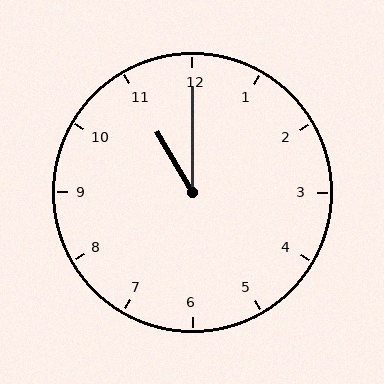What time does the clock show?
11:00.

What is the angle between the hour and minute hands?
Approximately 30 degrees.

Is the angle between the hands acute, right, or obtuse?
It is acute.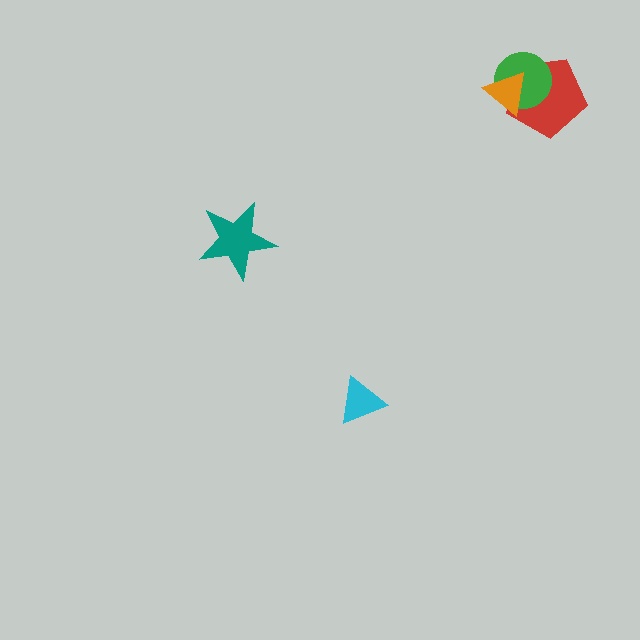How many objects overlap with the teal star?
0 objects overlap with the teal star.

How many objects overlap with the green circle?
2 objects overlap with the green circle.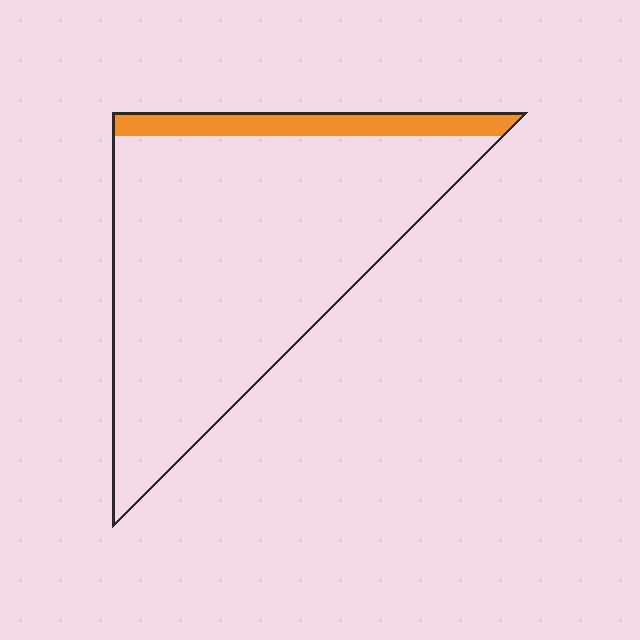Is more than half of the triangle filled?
No.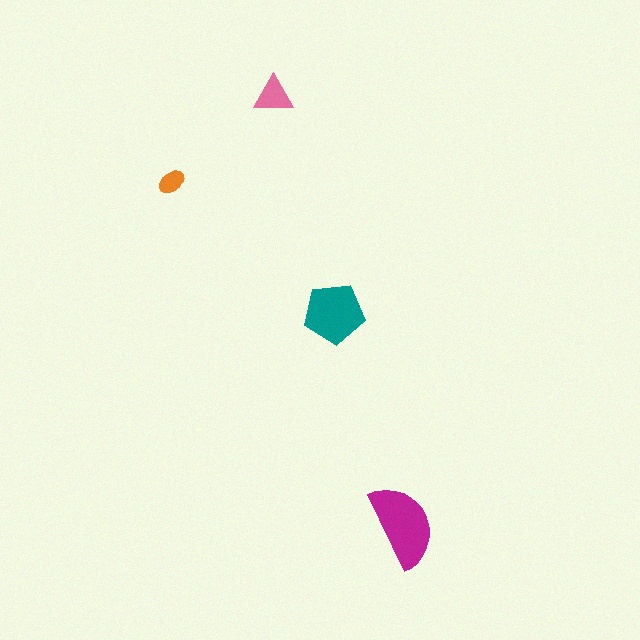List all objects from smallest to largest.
The orange ellipse, the pink triangle, the teal pentagon, the magenta semicircle.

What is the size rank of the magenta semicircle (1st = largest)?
1st.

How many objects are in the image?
There are 4 objects in the image.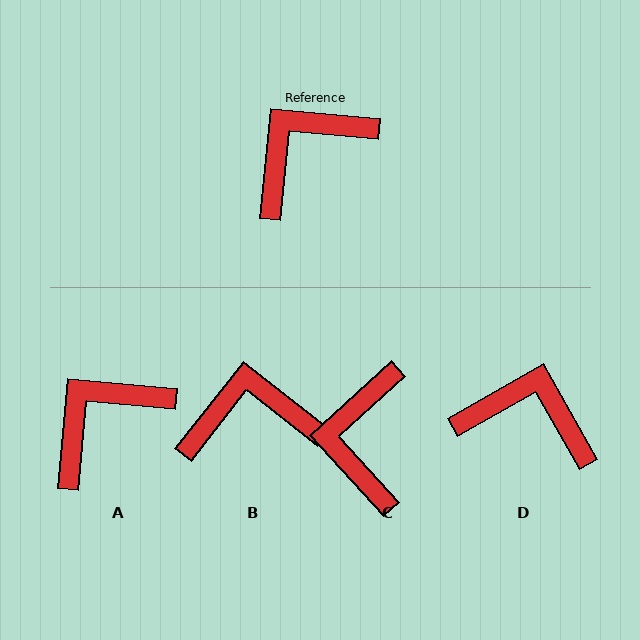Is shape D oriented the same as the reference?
No, it is off by about 55 degrees.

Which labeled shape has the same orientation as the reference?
A.